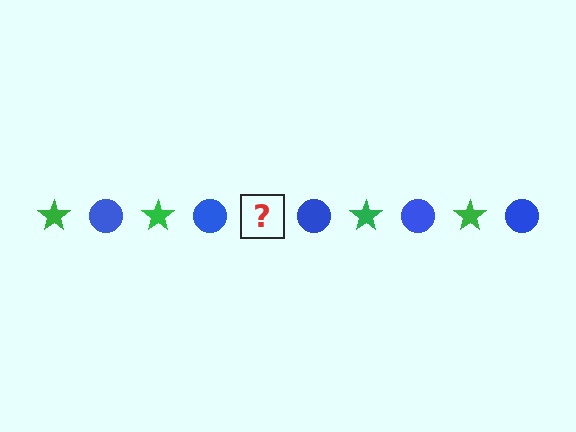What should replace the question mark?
The question mark should be replaced with a green star.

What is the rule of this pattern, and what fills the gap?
The rule is that the pattern alternates between green star and blue circle. The gap should be filled with a green star.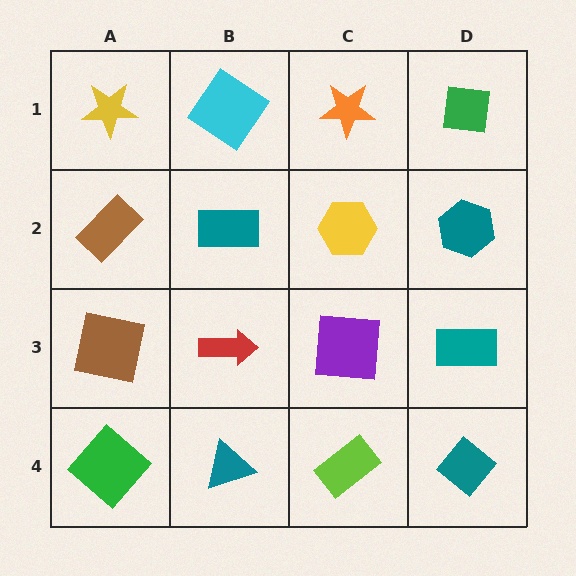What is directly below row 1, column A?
A brown rectangle.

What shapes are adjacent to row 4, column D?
A teal rectangle (row 3, column D), a lime rectangle (row 4, column C).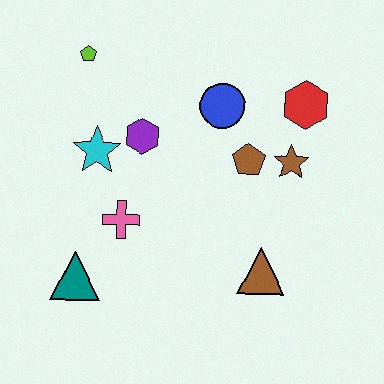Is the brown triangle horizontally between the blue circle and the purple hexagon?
No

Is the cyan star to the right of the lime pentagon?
Yes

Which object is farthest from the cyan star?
The red hexagon is farthest from the cyan star.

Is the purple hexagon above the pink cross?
Yes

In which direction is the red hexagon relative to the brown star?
The red hexagon is above the brown star.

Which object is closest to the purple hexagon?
The cyan star is closest to the purple hexagon.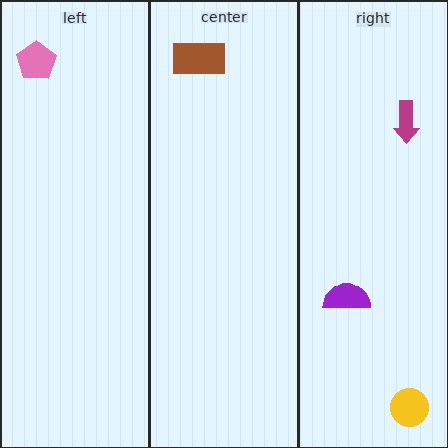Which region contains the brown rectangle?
The center region.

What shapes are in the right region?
The yellow circle, the magenta arrow, the purple semicircle.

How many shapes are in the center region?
1.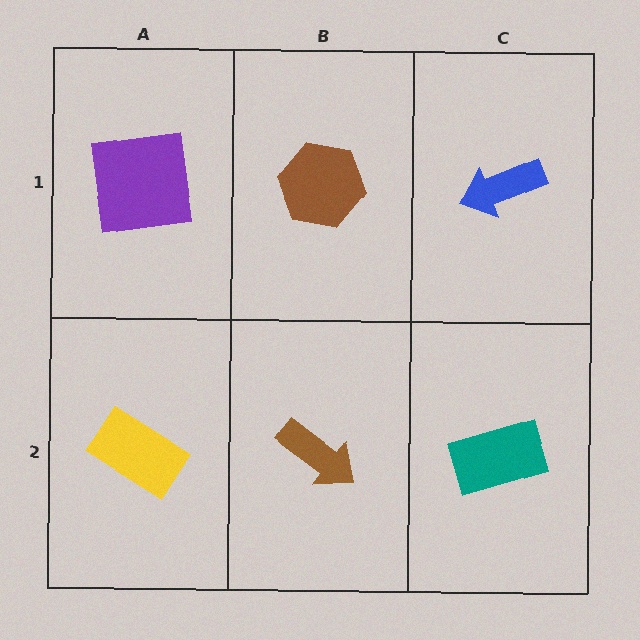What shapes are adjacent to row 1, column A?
A yellow rectangle (row 2, column A), a brown hexagon (row 1, column B).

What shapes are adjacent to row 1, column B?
A brown arrow (row 2, column B), a purple square (row 1, column A), a blue arrow (row 1, column C).